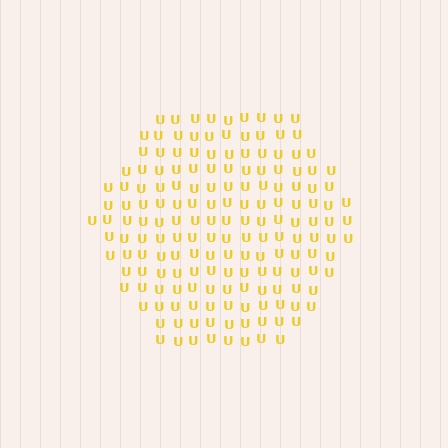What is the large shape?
The large shape is a hexagon.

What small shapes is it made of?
It is made of small letter U's.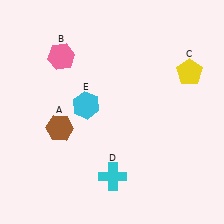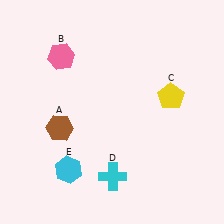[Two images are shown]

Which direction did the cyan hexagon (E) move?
The cyan hexagon (E) moved down.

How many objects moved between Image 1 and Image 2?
2 objects moved between the two images.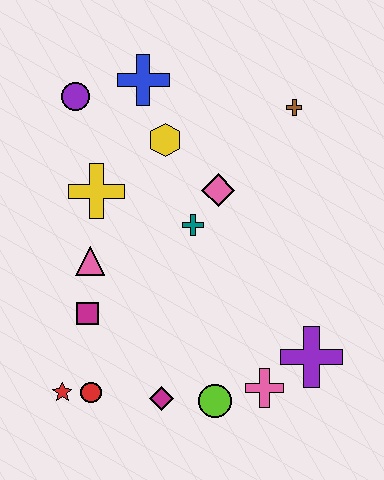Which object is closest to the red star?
The red circle is closest to the red star.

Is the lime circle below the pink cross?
Yes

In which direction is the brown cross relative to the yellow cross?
The brown cross is to the right of the yellow cross.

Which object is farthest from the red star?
The brown cross is farthest from the red star.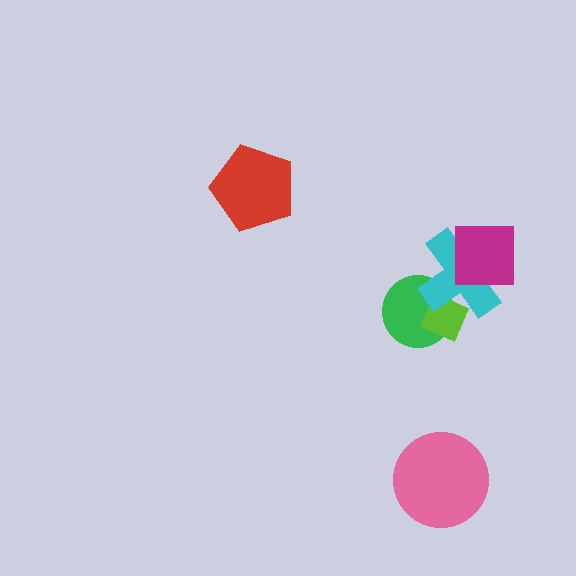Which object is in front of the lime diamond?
The cyan cross is in front of the lime diamond.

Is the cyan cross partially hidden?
Yes, it is partially covered by another shape.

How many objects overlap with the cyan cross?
3 objects overlap with the cyan cross.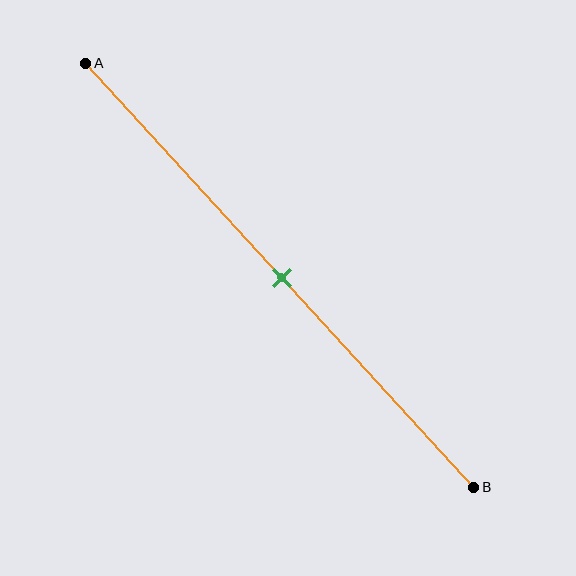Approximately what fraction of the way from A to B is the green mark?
The green mark is approximately 50% of the way from A to B.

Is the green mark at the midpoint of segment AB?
Yes, the mark is approximately at the midpoint.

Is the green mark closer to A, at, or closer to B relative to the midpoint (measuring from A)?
The green mark is approximately at the midpoint of segment AB.